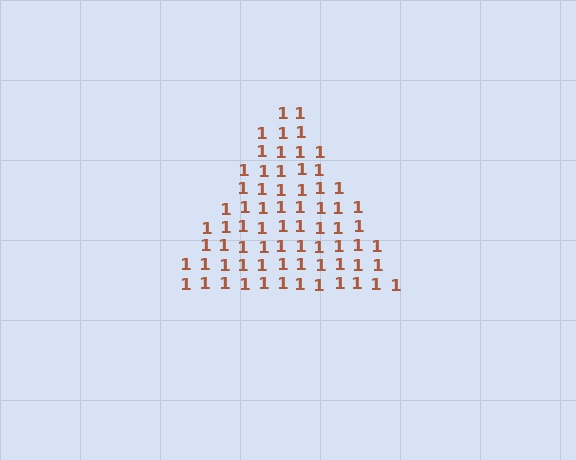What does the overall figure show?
The overall figure shows a triangle.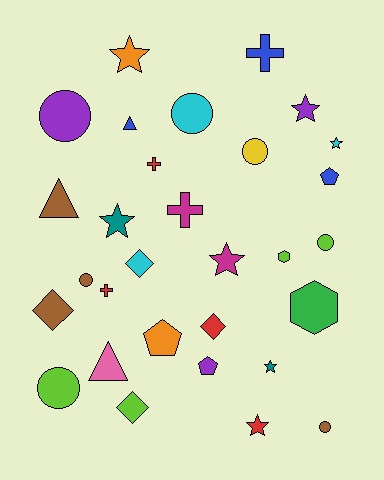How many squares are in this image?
There are no squares.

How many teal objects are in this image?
There are 2 teal objects.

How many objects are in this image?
There are 30 objects.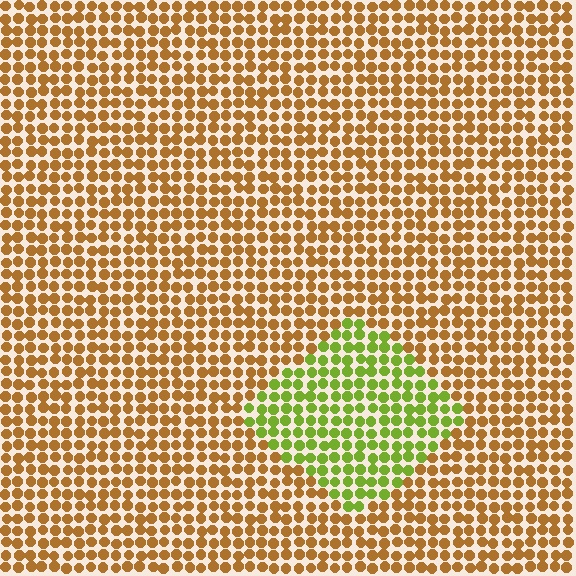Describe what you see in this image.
The image is filled with small brown elements in a uniform arrangement. A diamond-shaped region is visible where the elements are tinted to a slightly different hue, forming a subtle color boundary.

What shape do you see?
I see a diamond.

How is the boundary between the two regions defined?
The boundary is defined purely by a slight shift in hue (about 55 degrees). Spacing, size, and orientation are identical on both sides.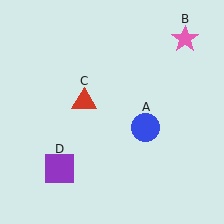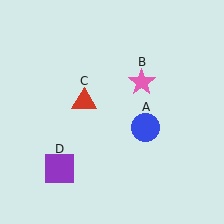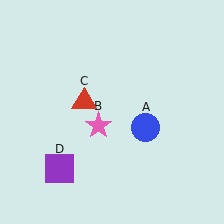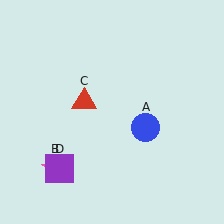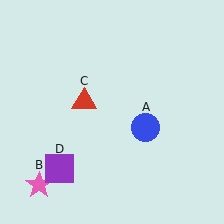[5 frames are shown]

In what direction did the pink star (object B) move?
The pink star (object B) moved down and to the left.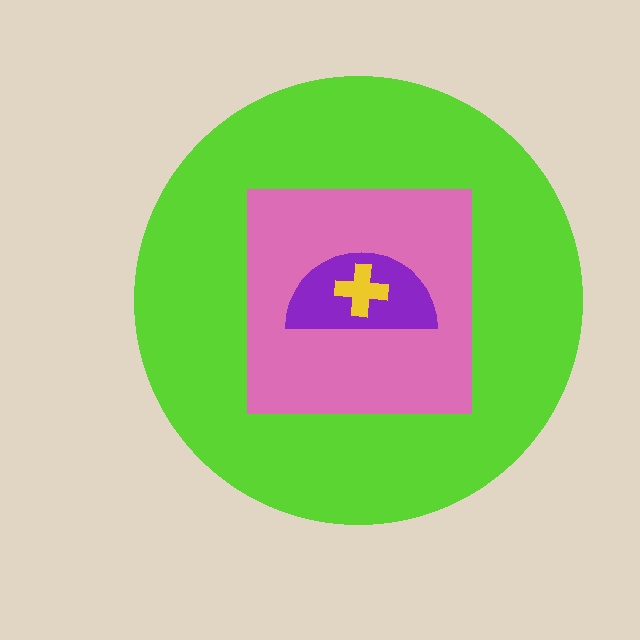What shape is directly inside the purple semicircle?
The yellow cross.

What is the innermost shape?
The yellow cross.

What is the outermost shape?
The lime circle.